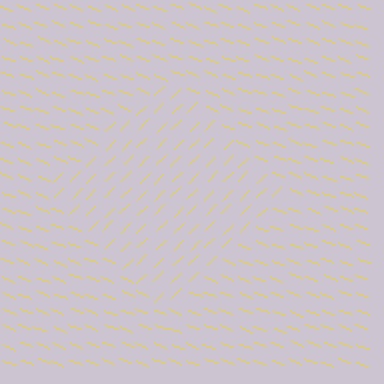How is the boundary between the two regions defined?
The boundary is defined purely by a change in line orientation (approximately 65 degrees difference). All lines are the same color and thickness.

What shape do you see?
I see a diamond.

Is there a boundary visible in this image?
Yes, there is a texture boundary formed by a change in line orientation.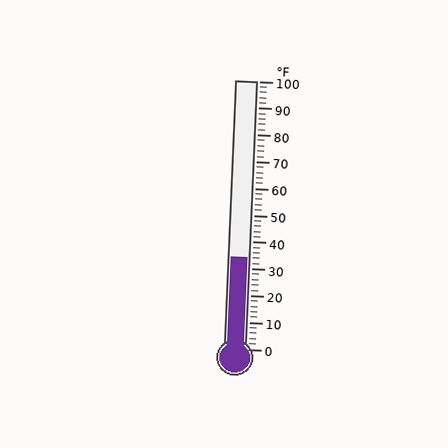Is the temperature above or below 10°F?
The temperature is above 10°F.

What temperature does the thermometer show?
The thermometer shows approximately 34°F.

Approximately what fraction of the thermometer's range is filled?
The thermometer is filled to approximately 35% of its range.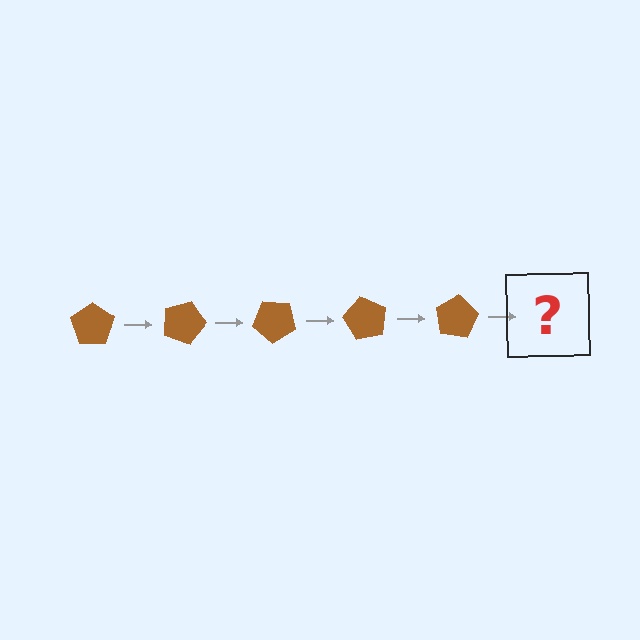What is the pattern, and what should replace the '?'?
The pattern is that the pentagon rotates 20 degrees each step. The '?' should be a brown pentagon rotated 100 degrees.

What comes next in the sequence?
The next element should be a brown pentagon rotated 100 degrees.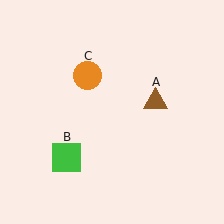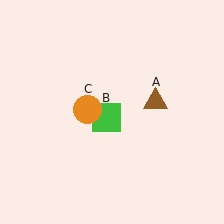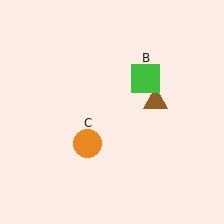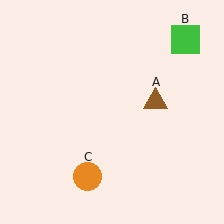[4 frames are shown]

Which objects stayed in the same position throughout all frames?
Brown triangle (object A) remained stationary.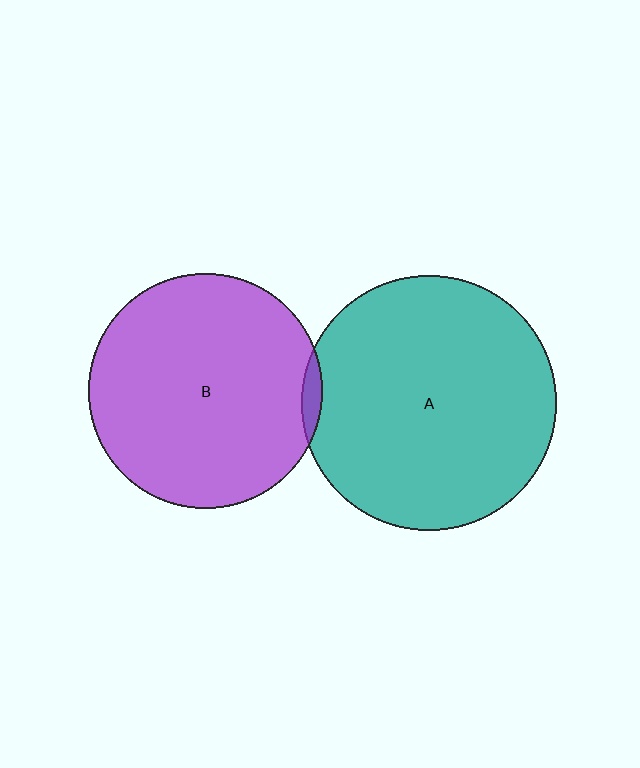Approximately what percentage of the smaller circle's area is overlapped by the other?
Approximately 5%.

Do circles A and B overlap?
Yes.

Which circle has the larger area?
Circle A (teal).